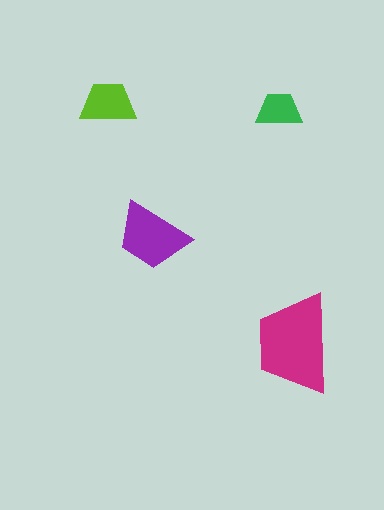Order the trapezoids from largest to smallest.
the magenta one, the purple one, the lime one, the green one.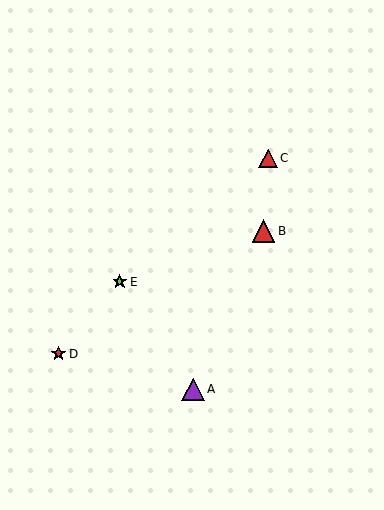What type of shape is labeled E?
Shape E is a lime star.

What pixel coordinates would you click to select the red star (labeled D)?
Click at (58, 354) to select the red star D.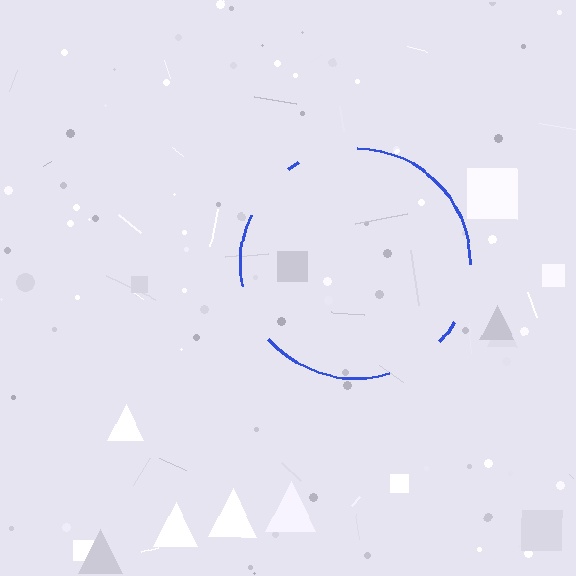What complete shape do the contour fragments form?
The contour fragments form a circle.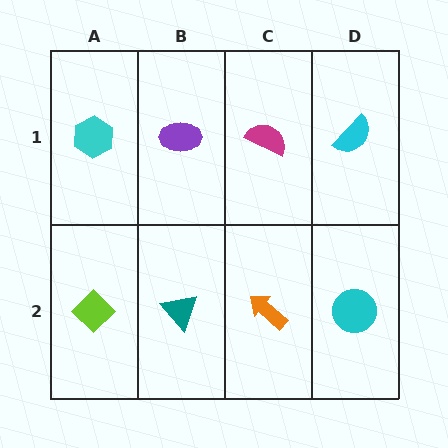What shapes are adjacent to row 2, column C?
A magenta semicircle (row 1, column C), a teal triangle (row 2, column B), a cyan circle (row 2, column D).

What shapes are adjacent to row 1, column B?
A teal triangle (row 2, column B), a cyan hexagon (row 1, column A), a magenta semicircle (row 1, column C).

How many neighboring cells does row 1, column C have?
3.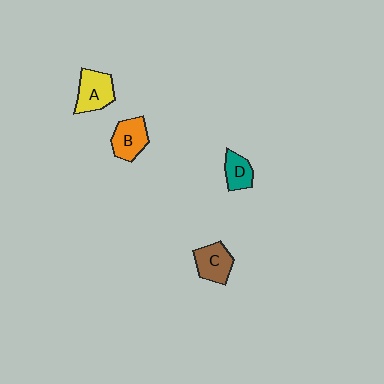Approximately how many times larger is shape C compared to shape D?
Approximately 1.3 times.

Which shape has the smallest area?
Shape D (teal).